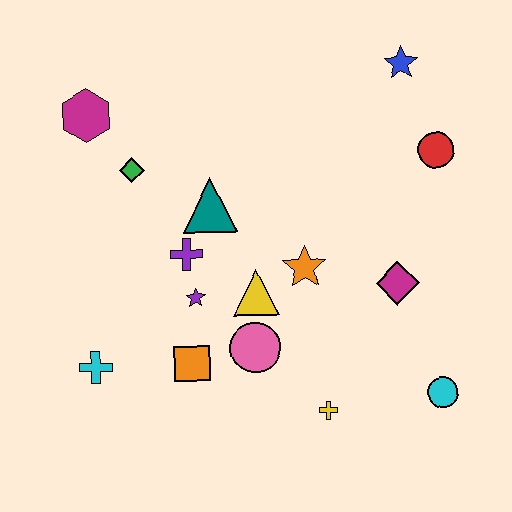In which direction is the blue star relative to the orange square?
The blue star is above the orange square.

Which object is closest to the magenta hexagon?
The green diamond is closest to the magenta hexagon.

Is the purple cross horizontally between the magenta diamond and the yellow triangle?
No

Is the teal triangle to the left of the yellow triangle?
Yes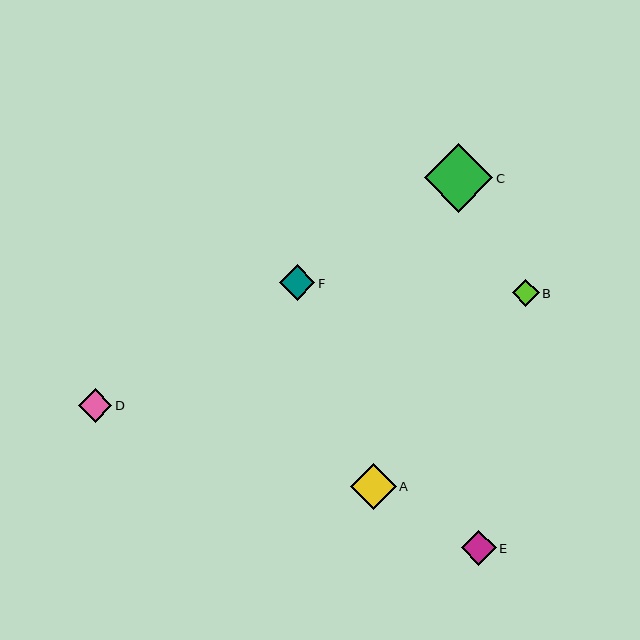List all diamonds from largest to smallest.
From largest to smallest: C, A, F, E, D, B.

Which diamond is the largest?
Diamond C is the largest with a size of approximately 69 pixels.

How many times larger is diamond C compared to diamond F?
Diamond C is approximately 2.0 times the size of diamond F.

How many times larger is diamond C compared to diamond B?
Diamond C is approximately 2.6 times the size of diamond B.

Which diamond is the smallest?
Diamond B is the smallest with a size of approximately 27 pixels.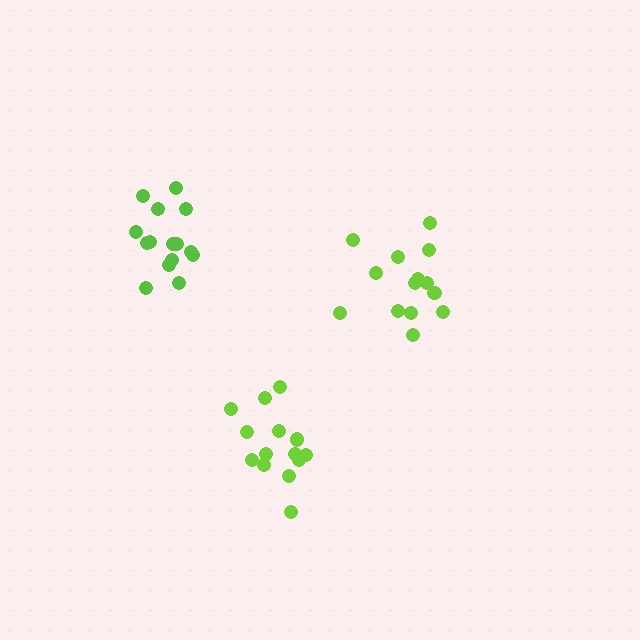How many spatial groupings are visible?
There are 3 spatial groupings.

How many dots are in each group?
Group 1: 15 dots, Group 2: 14 dots, Group 3: 14 dots (43 total).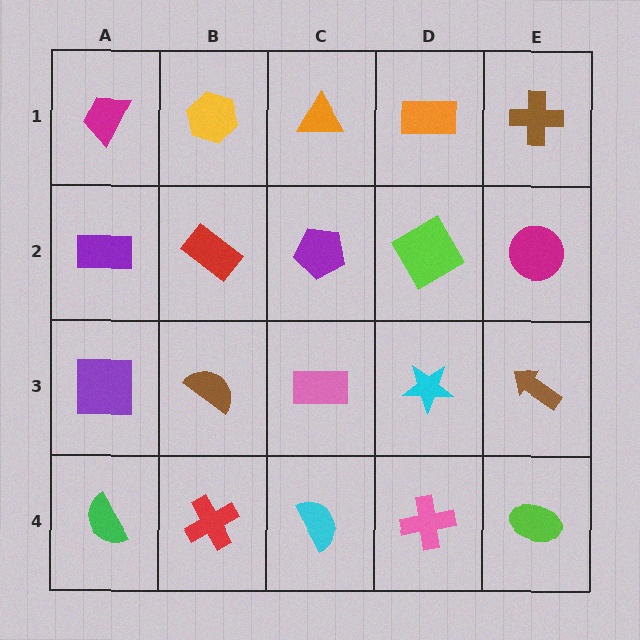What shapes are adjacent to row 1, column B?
A red rectangle (row 2, column B), a magenta trapezoid (row 1, column A), an orange triangle (row 1, column C).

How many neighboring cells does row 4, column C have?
3.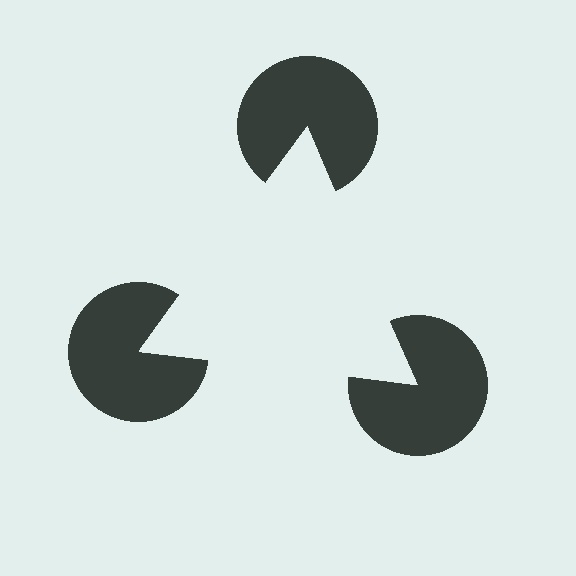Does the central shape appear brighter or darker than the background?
It typically appears slightly brighter than the background, even though no actual brightness change is drawn.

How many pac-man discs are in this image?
There are 3 — one at each vertex of the illusory triangle.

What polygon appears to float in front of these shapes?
An illusory triangle — its edges are inferred from the aligned wedge cuts in the pac-man discs, not physically drawn.